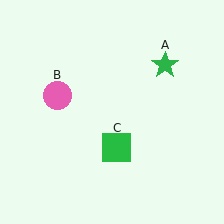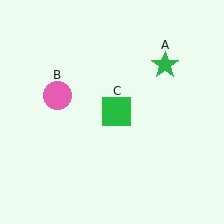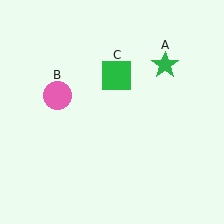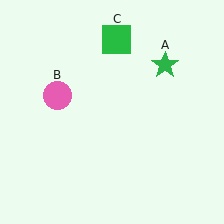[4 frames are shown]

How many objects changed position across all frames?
1 object changed position: green square (object C).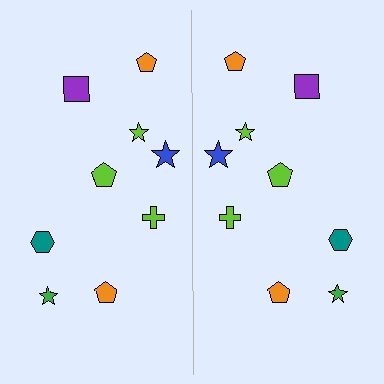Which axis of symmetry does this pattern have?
The pattern has a vertical axis of symmetry running through the center of the image.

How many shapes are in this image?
There are 18 shapes in this image.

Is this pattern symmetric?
Yes, this pattern has bilateral (reflection) symmetry.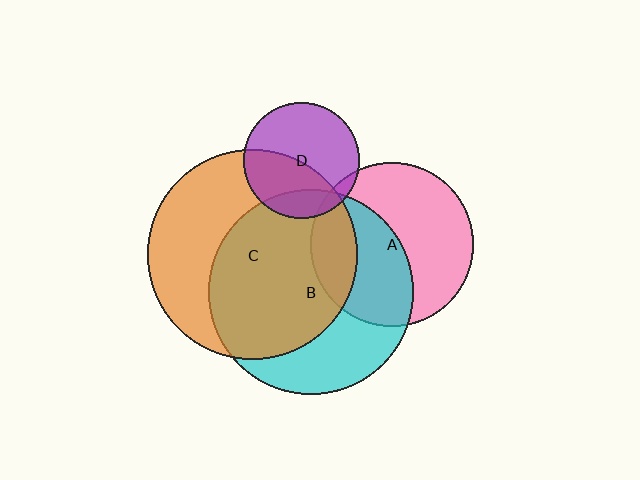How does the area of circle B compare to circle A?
Approximately 1.6 times.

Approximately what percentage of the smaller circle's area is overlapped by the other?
Approximately 60%.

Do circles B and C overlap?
Yes.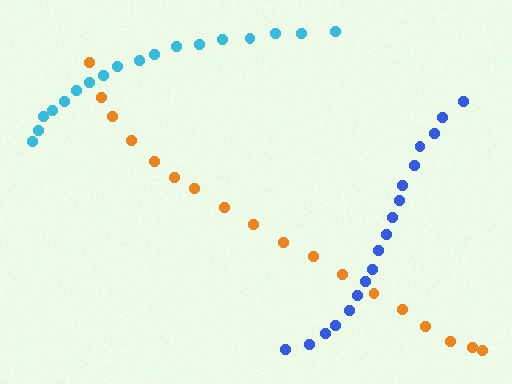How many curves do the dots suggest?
There are 3 distinct paths.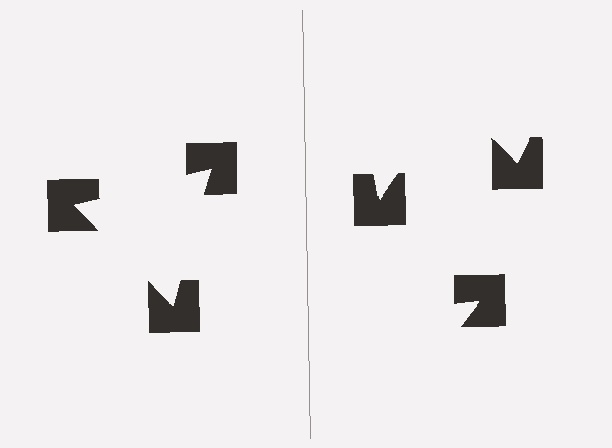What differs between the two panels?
The notched squares are positioned identically on both sides; only the wedge orientations differ. On the left they align to a triangle; on the right they are misaligned.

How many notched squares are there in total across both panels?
6 — 3 on each side.